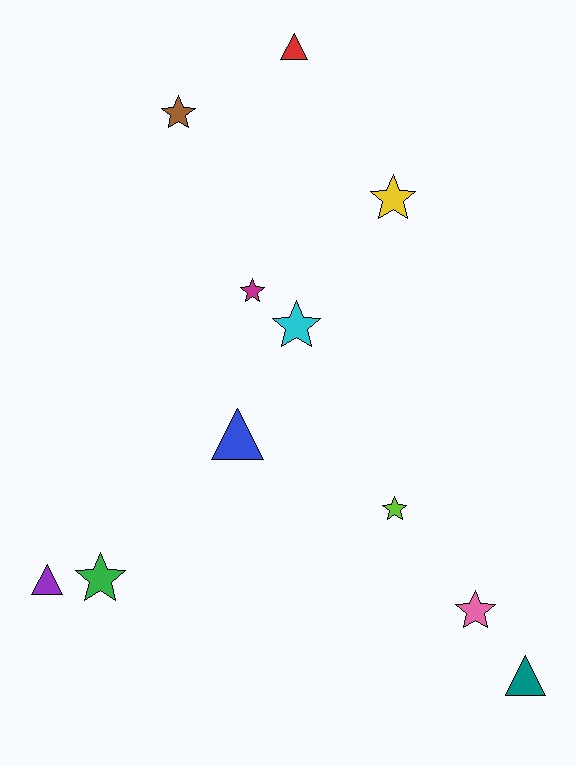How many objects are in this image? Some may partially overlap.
There are 11 objects.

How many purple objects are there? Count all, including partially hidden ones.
There is 1 purple object.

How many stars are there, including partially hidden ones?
There are 7 stars.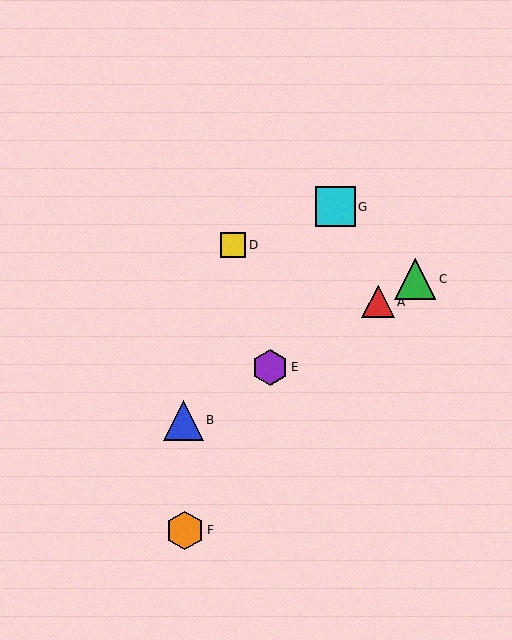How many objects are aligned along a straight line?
4 objects (A, B, C, E) are aligned along a straight line.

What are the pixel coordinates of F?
Object F is at (185, 530).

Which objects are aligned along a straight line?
Objects A, B, C, E are aligned along a straight line.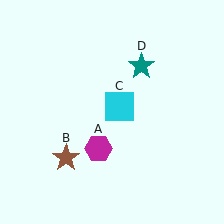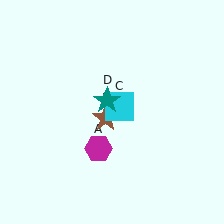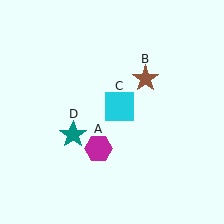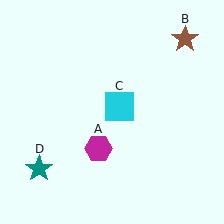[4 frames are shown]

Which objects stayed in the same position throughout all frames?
Magenta hexagon (object A) and cyan square (object C) remained stationary.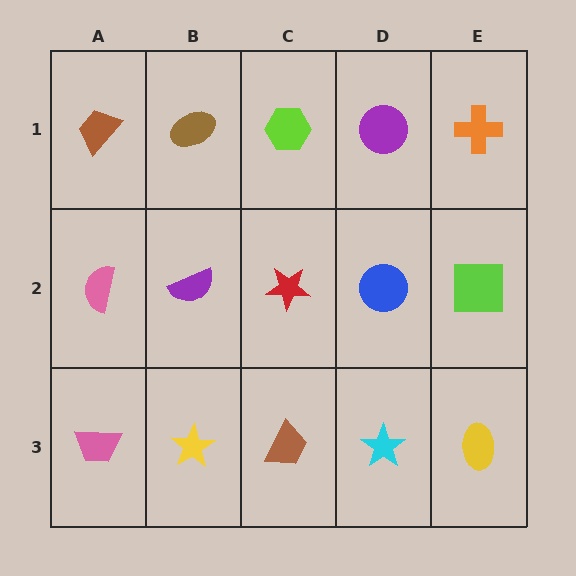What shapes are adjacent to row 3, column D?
A blue circle (row 2, column D), a brown trapezoid (row 3, column C), a yellow ellipse (row 3, column E).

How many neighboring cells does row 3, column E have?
2.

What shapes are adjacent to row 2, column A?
A brown trapezoid (row 1, column A), a pink trapezoid (row 3, column A), a purple semicircle (row 2, column B).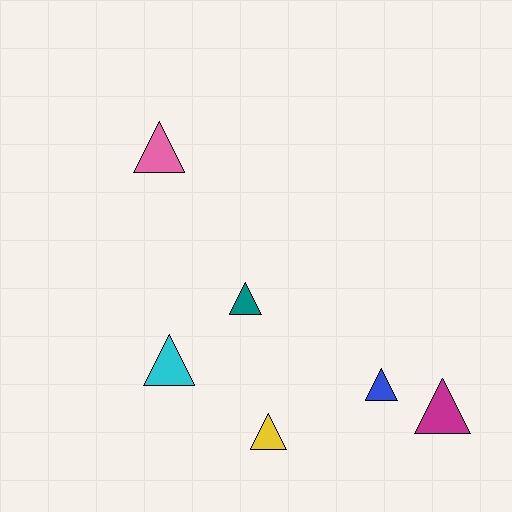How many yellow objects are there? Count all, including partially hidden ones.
There is 1 yellow object.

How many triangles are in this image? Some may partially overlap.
There are 6 triangles.